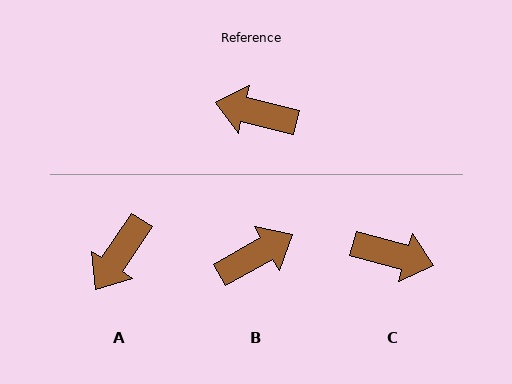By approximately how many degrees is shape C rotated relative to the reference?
Approximately 178 degrees counter-clockwise.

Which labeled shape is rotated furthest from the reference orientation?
C, about 178 degrees away.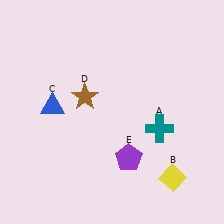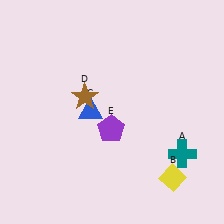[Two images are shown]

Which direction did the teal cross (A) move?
The teal cross (A) moved down.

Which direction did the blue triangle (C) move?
The blue triangle (C) moved right.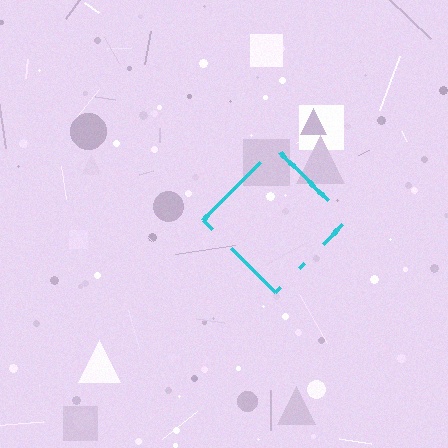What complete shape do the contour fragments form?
The contour fragments form a diamond.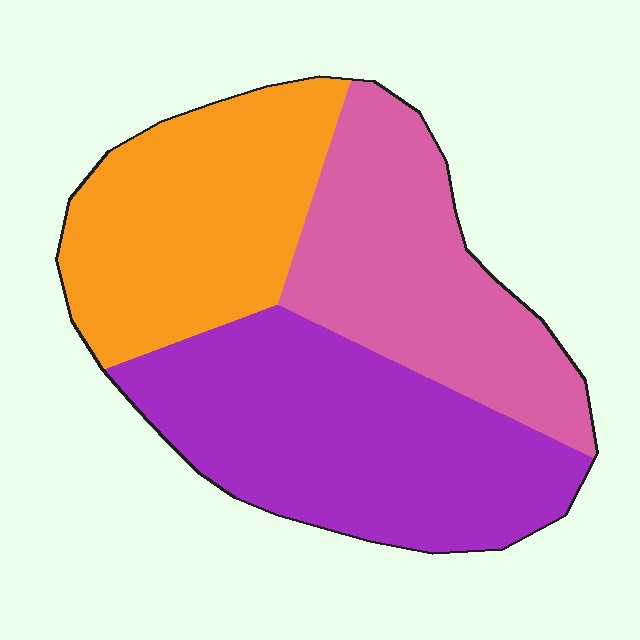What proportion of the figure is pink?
Pink covers around 30% of the figure.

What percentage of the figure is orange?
Orange takes up about one third (1/3) of the figure.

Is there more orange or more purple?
Purple.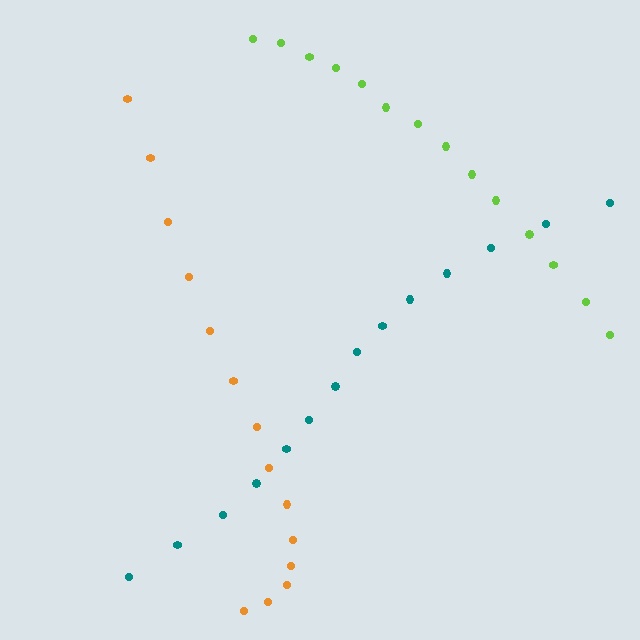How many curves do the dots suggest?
There are 3 distinct paths.